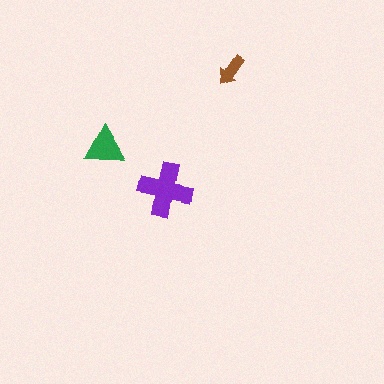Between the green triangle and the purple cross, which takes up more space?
The purple cross.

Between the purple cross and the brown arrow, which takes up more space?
The purple cross.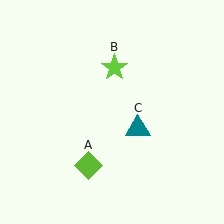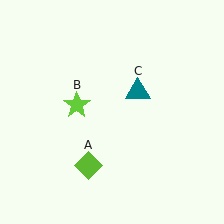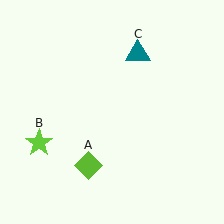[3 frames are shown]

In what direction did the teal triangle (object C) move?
The teal triangle (object C) moved up.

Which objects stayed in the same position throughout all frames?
Lime diamond (object A) remained stationary.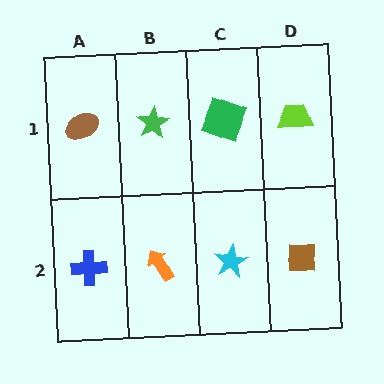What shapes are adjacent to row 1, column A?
A blue cross (row 2, column A), a green star (row 1, column B).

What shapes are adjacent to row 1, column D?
A brown square (row 2, column D), a green square (row 1, column C).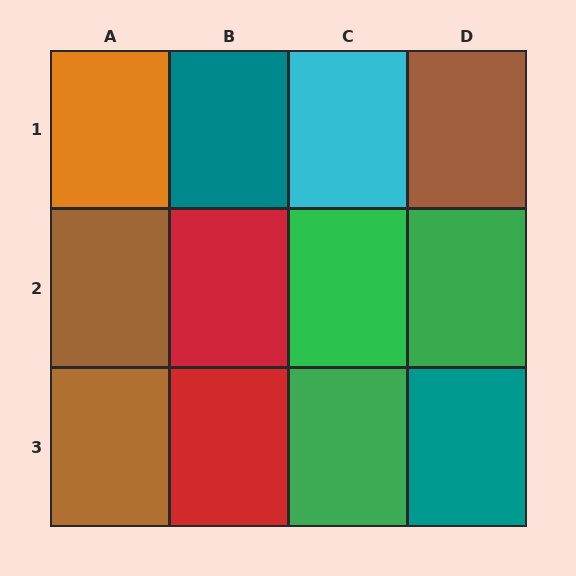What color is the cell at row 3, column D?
Teal.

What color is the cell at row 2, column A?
Brown.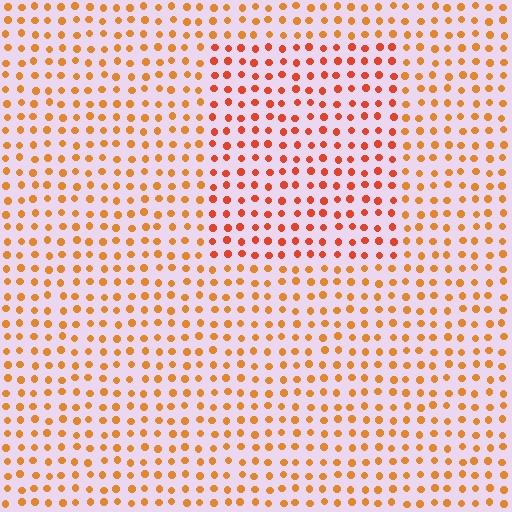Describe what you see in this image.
The image is filled with small orange elements in a uniform arrangement. A rectangle-shaped region is visible where the elements are tinted to a slightly different hue, forming a subtle color boundary.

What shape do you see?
I see a rectangle.